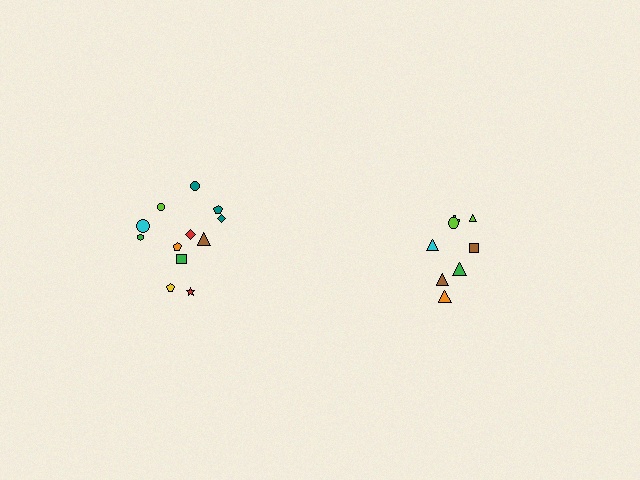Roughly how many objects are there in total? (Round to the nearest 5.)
Roughly 20 objects in total.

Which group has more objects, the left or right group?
The left group.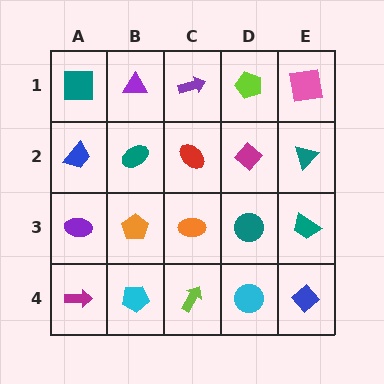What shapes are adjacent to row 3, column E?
A teal triangle (row 2, column E), a blue diamond (row 4, column E), a teal circle (row 3, column D).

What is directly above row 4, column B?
An orange pentagon.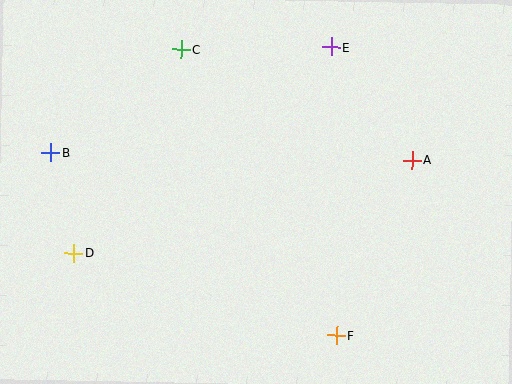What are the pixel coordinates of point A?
Point A is at (412, 160).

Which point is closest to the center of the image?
Point A at (412, 160) is closest to the center.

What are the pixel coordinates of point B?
Point B is at (50, 153).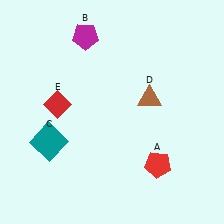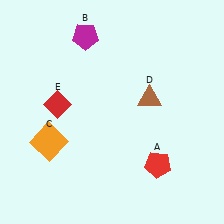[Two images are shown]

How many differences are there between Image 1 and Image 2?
There is 1 difference between the two images.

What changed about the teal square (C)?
In Image 1, C is teal. In Image 2, it changed to orange.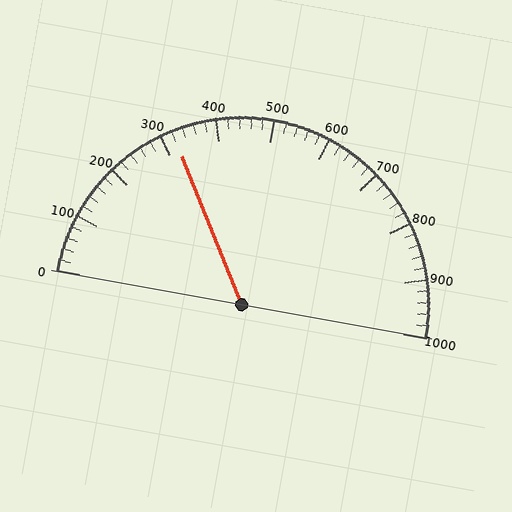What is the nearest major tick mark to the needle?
The nearest major tick mark is 300.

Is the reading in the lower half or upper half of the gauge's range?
The reading is in the lower half of the range (0 to 1000).